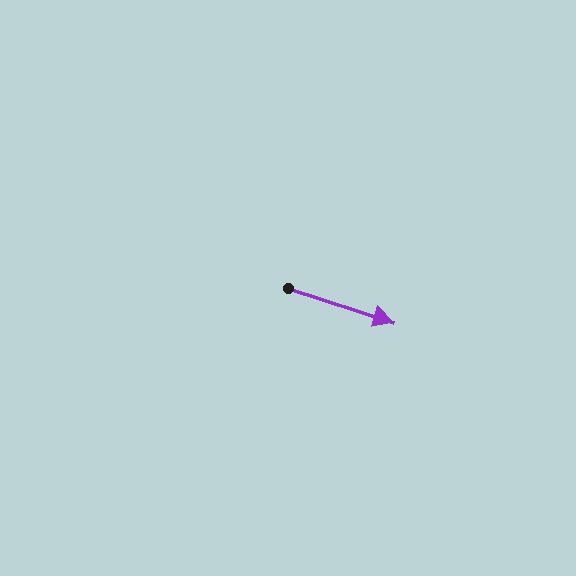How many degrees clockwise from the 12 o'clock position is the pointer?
Approximately 108 degrees.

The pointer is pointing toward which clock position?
Roughly 4 o'clock.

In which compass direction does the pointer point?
East.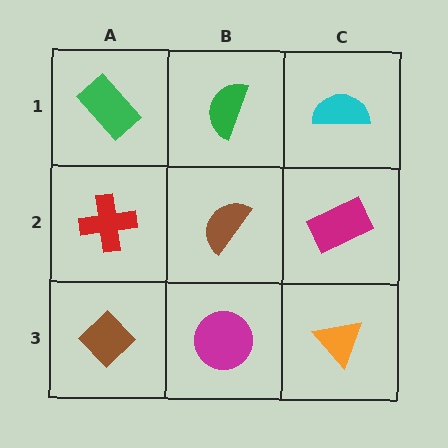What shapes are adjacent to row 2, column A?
A green rectangle (row 1, column A), a brown diamond (row 3, column A), a brown semicircle (row 2, column B).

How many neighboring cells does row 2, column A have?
3.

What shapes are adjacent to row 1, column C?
A magenta rectangle (row 2, column C), a green semicircle (row 1, column B).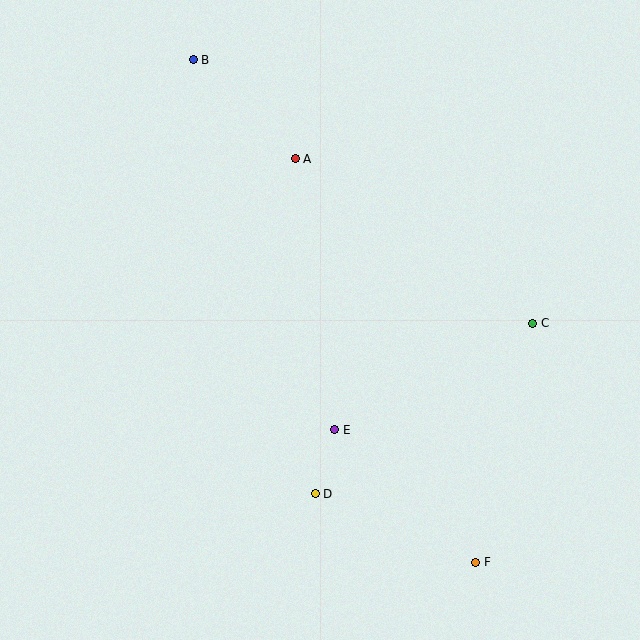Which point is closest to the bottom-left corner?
Point D is closest to the bottom-left corner.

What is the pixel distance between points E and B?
The distance between E and B is 396 pixels.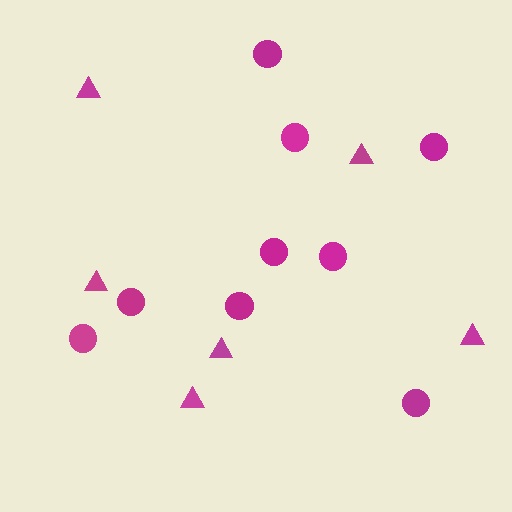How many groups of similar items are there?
There are 2 groups: one group of triangles (6) and one group of circles (9).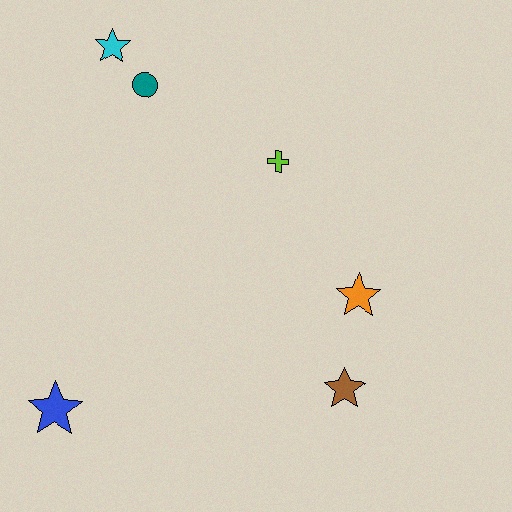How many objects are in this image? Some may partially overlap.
There are 6 objects.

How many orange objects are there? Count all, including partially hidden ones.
There is 1 orange object.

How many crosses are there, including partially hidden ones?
There is 1 cross.